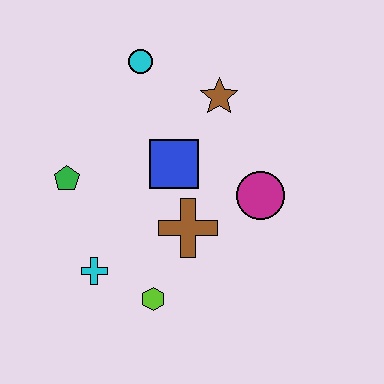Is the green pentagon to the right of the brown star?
No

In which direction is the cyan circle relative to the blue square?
The cyan circle is above the blue square.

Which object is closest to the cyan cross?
The lime hexagon is closest to the cyan cross.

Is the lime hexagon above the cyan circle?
No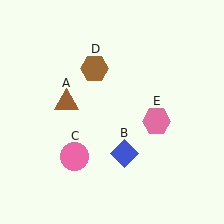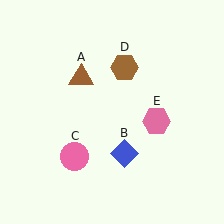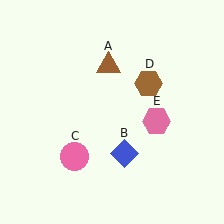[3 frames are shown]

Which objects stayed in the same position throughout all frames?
Blue diamond (object B) and pink circle (object C) and pink hexagon (object E) remained stationary.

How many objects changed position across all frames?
2 objects changed position: brown triangle (object A), brown hexagon (object D).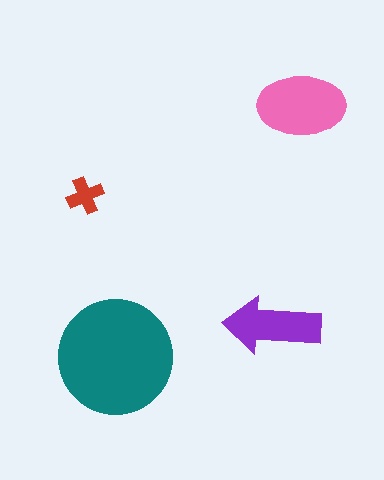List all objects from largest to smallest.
The teal circle, the pink ellipse, the purple arrow, the red cross.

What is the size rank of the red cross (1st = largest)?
4th.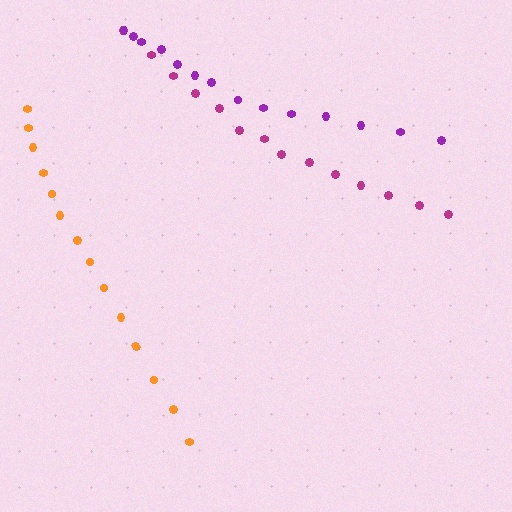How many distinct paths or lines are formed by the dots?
There are 3 distinct paths.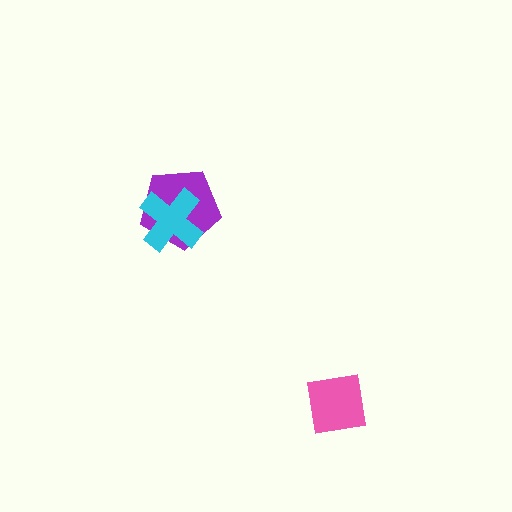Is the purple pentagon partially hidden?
Yes, it is partially covered by another shape.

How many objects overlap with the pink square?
0 objects overlap with the pink square.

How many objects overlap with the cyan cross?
1 object overlaps with the cyan cross.